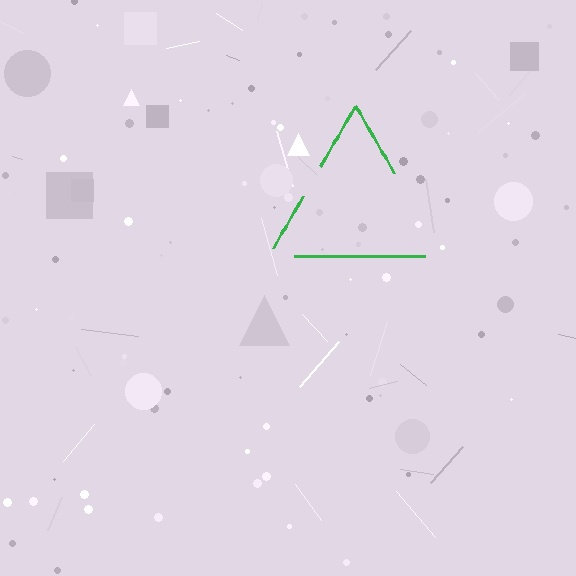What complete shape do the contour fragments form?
The contour fragments form a triangle.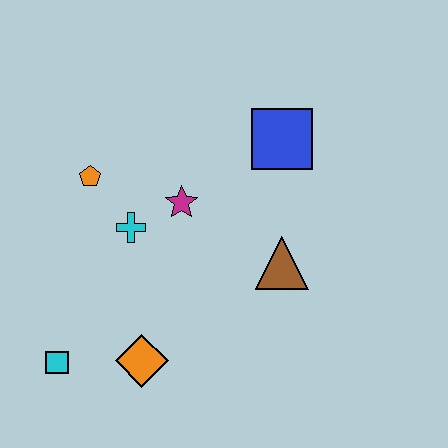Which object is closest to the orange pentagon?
The cyan cross is closest to the orange pentagon.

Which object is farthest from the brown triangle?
The cyan square is farthest from the brown triangle.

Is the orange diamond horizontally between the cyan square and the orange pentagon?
No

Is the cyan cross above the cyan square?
Yes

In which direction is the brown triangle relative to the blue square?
The brown triangle is below the blue square.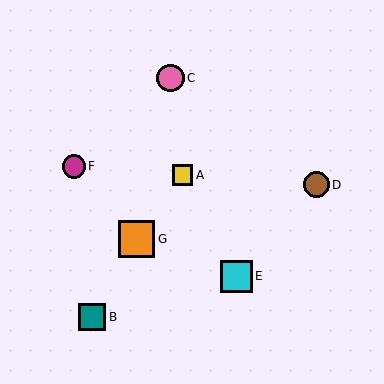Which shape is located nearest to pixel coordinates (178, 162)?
The yellow square (labeled A) at (182, 175) is nearest to that location.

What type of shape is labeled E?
Shape E is a cyan square.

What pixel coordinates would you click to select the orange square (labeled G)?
Click at (137, 239) to select the orange square G.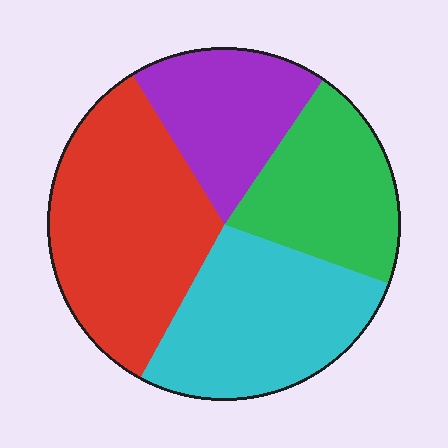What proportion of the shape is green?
Green takes up less than a quarter of the shape.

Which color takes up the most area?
Red, at roughly 35%.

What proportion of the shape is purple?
Purple takes up less than a quarter of the shape.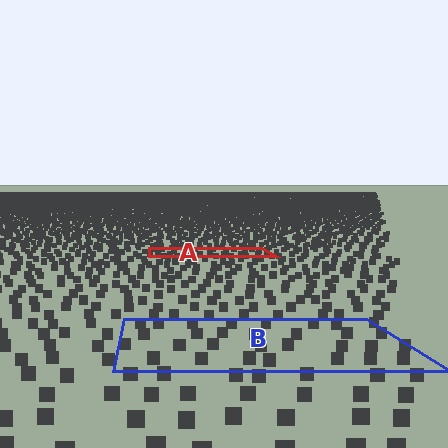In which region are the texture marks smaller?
The texture marks are smaller in region A, because it is farther away.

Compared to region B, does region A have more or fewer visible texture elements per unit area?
Region A has more texture elements per unit area — they are packed more densely because it is farther away.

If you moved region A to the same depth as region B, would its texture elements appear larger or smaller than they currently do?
They would appear larger. At a closer depth, the same texture elements are projected at a bigger on-screen size.